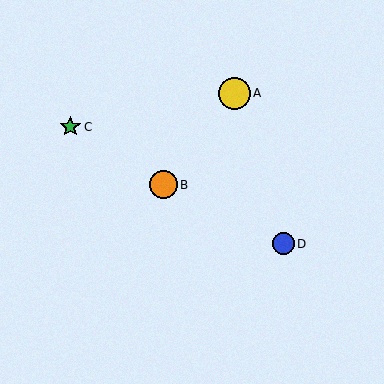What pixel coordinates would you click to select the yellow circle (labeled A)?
Click at (235, 93) to select the yellow circle A.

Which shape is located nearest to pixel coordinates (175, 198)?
The orange circle (labeled B) at (164, 185) is nearest to that location.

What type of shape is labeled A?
Shape A is a yellow circle.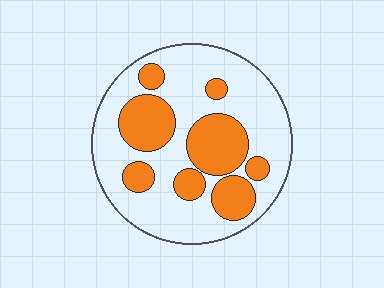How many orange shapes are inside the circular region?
8.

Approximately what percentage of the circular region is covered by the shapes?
Approximately 35%.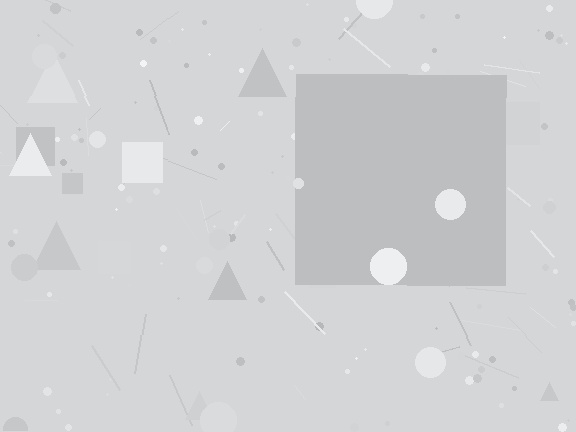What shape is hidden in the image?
A square is hidden in the image.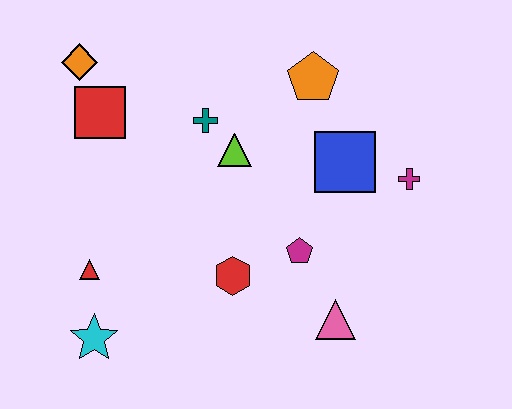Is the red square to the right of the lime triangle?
No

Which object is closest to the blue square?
The magenta cross is closest to the blue square.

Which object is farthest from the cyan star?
The magenta cross is farthest from the cyan star.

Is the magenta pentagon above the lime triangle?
No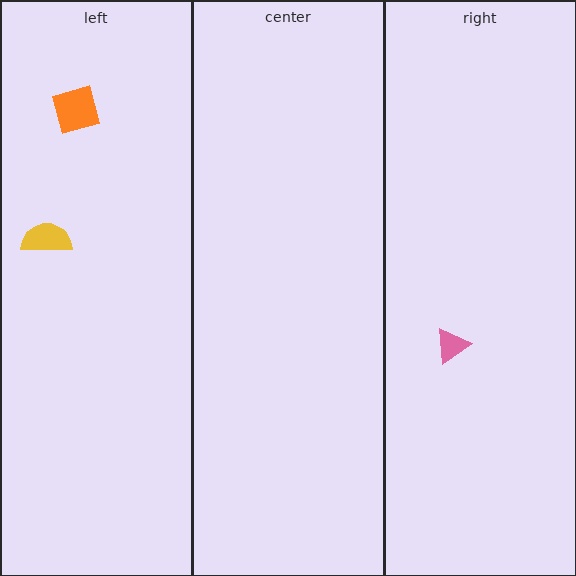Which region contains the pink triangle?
The right region.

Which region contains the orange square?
The left region.